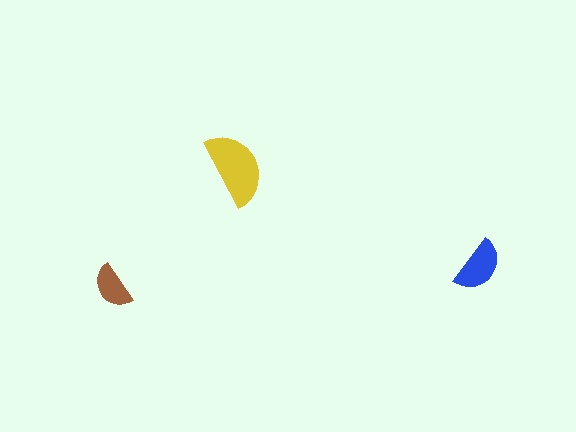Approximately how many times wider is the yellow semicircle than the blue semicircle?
About 1.5 times wider.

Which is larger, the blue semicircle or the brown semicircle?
The blue one.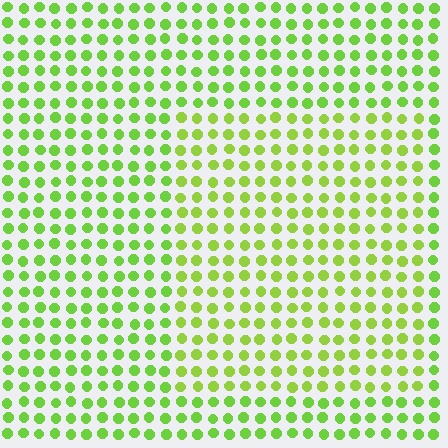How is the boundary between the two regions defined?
The boundary is defined purely by a slight shift in hue (about 16 degrees). Spacing, size, and orientation are identical on both sides.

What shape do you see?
I see a rectangle.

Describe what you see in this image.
The image is filled with small lime elements in a uniform arrangement. A rectangle-shaped region is visible where the elements are tinted to a slightly different hue, forming a subtle color boundary.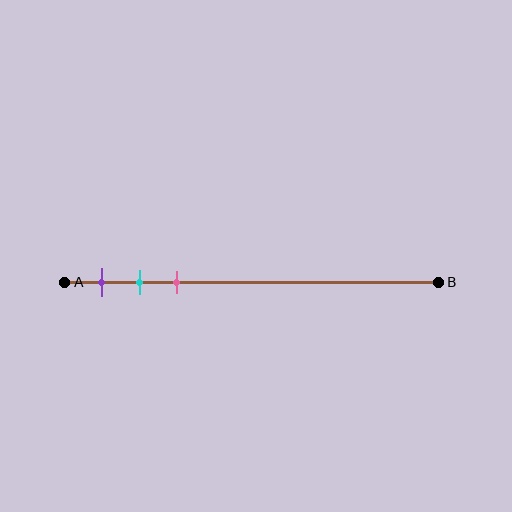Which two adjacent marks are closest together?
The cyan and pink marks are the closest adjacent pair.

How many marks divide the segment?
There are 3 marks dividing the segment.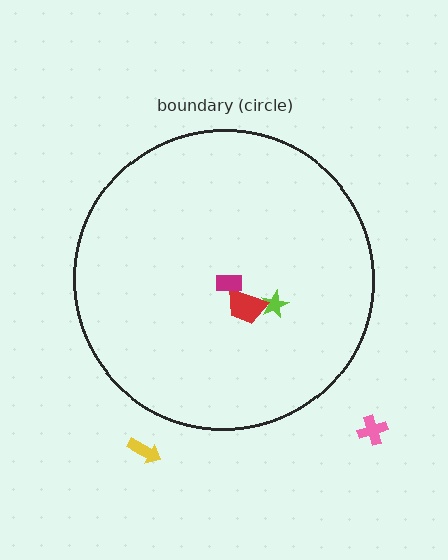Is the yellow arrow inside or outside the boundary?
Outside.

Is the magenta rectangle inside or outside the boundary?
Inside.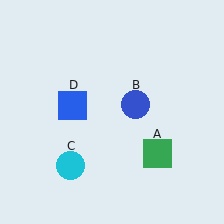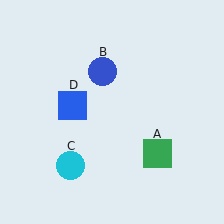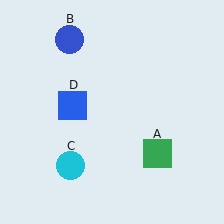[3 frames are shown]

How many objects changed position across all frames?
1 object changed position: blue circle (object B).